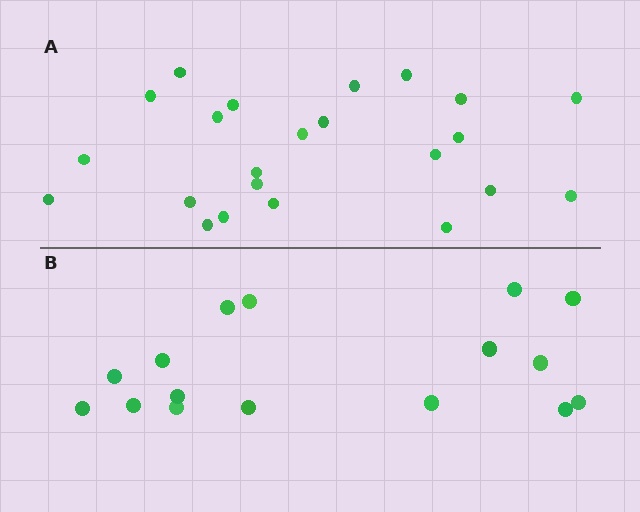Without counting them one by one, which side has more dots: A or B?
Region A (the top region) has more dots.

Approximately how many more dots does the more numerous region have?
Region A has roughly 8 or so more dots than region B.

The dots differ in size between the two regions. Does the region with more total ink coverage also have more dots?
No. Region B has more total ink coverage because its dots are larger, but region A actually contains more individual dots. Total area can be misleading — the number of items is what matters here.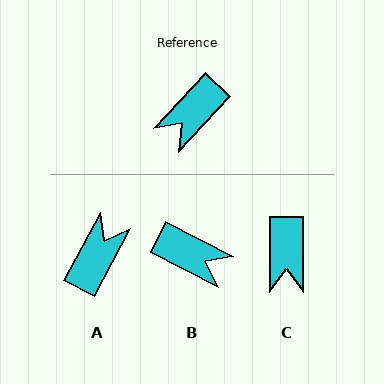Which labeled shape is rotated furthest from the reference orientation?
A, about 165 degrees away.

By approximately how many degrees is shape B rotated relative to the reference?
Approximately 106 degrees counter-clockwise.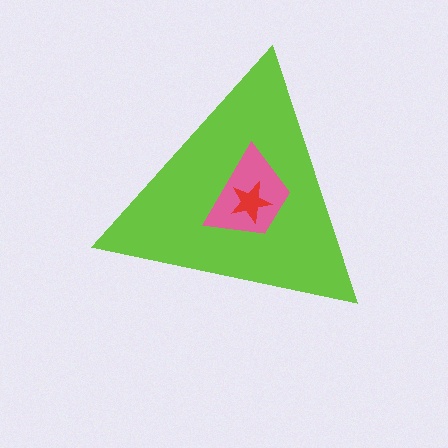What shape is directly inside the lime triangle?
The pink trapezoid.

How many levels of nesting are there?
3.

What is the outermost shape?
The lime triangle.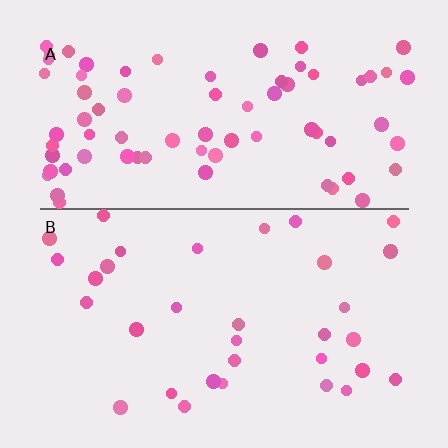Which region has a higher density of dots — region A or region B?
A (the top).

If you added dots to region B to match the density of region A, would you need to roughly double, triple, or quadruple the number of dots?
Approximately double.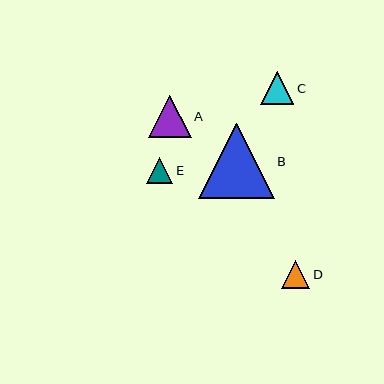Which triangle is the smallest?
Triangle E is the smallest with a size of approximately 27 pixels.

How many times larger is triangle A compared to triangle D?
Triangle A is approximately 1.5 times the size of triangle D.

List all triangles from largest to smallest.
From largest to smallest: B, A, C, D, E.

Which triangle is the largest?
Triangle B is the largest with a size of approximately 75 pixels.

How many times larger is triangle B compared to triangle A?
Triangle B is approximately 1.8 times the size of triangle A.